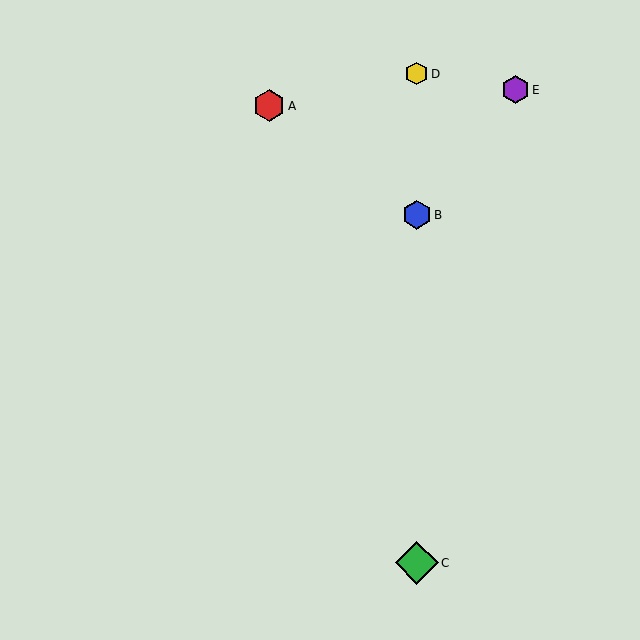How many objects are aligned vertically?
3 objects (B, C, D) are aligned vertically.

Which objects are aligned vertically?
Objects B, C, D are aligned vertically.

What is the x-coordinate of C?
Object C is at x≈417.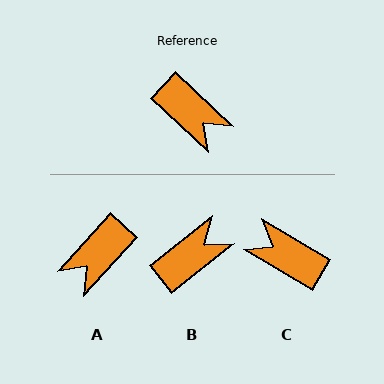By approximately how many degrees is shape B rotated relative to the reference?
Approximately 82 degrees counter-clockwise.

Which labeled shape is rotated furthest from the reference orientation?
C, about 167 degrees away.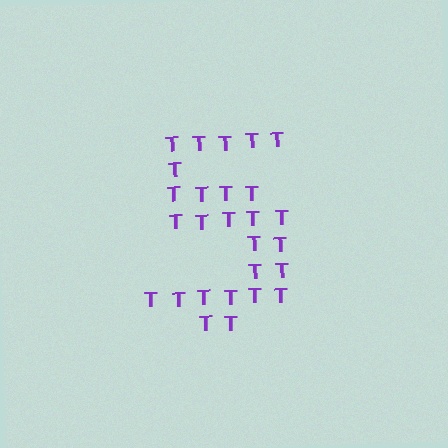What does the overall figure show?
The overall figure shows the digit 5.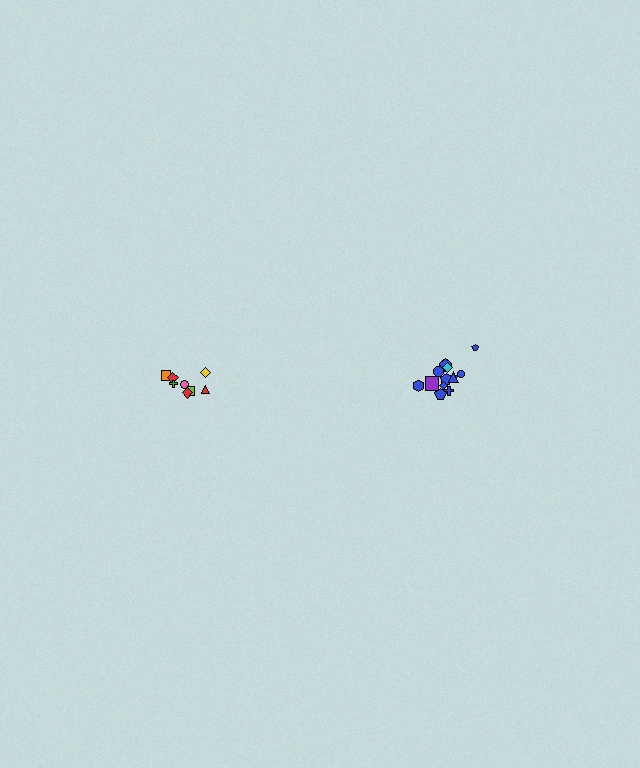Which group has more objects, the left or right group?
The right group.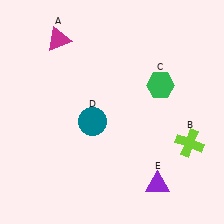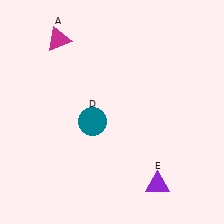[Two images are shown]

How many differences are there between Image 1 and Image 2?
There are 2 differences between the two images.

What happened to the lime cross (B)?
The lime cross (B) was removed in Image 2. It was in the bottom-right area of Image 1.